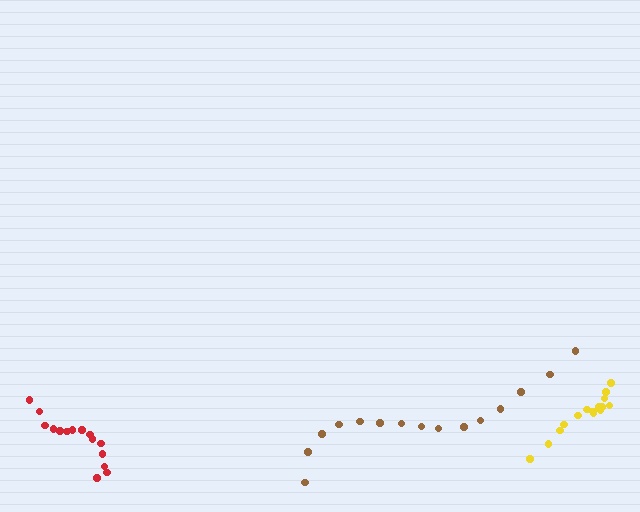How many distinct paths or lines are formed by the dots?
There are 3 distinct paths.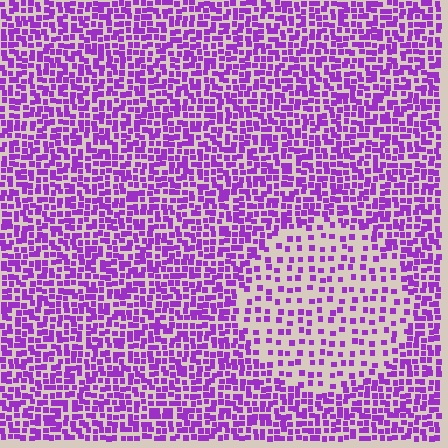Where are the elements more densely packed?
The elements are more densely packed outside the circle boundary.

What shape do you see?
I see a circle.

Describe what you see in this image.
The image contains small purple elements arranged at two different densities. A circle-shaped region is visible where the elements are less densely packed than the surrounding area.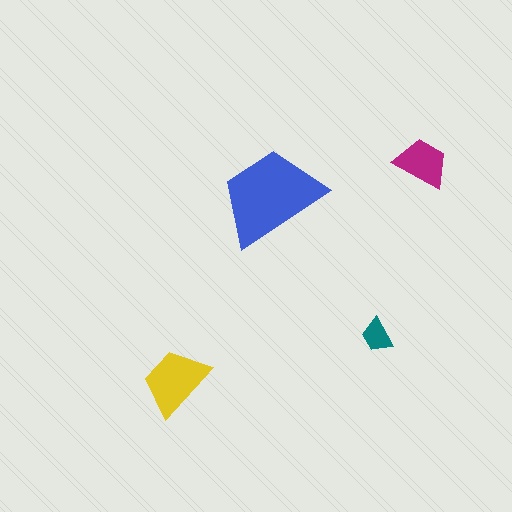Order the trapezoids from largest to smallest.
the blue one, the yellow one, the magenta one, the teal one.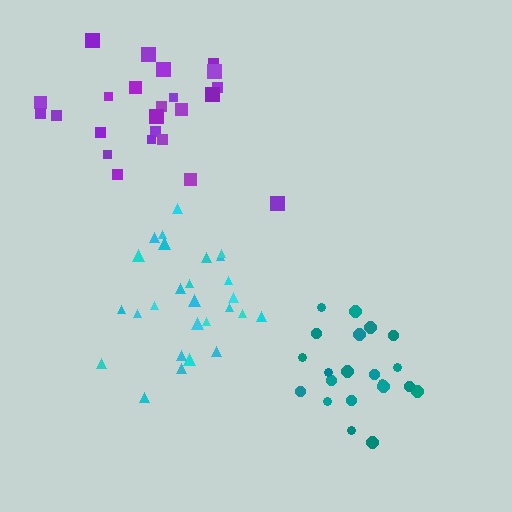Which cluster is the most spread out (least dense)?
Purple.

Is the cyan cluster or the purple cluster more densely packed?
Cyan.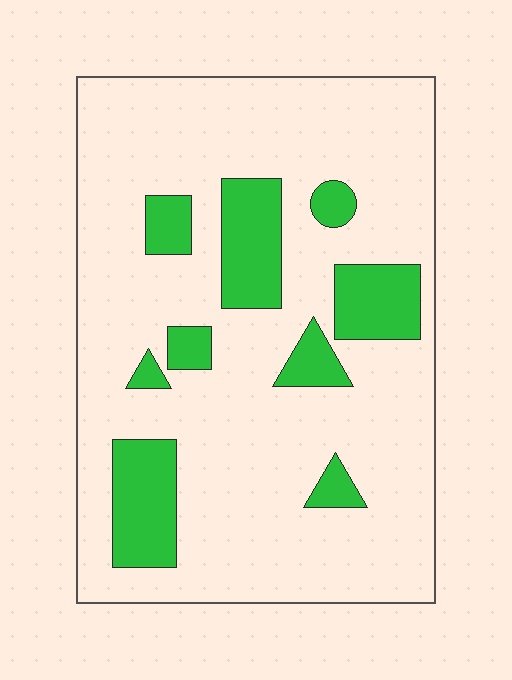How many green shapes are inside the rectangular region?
9.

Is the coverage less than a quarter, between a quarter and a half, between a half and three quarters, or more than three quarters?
Less than a quarter.